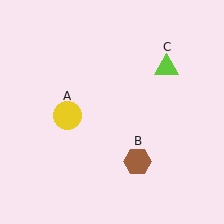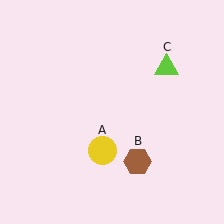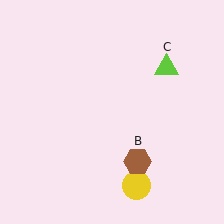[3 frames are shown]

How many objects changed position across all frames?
1 object changed position: yellow circle (object A).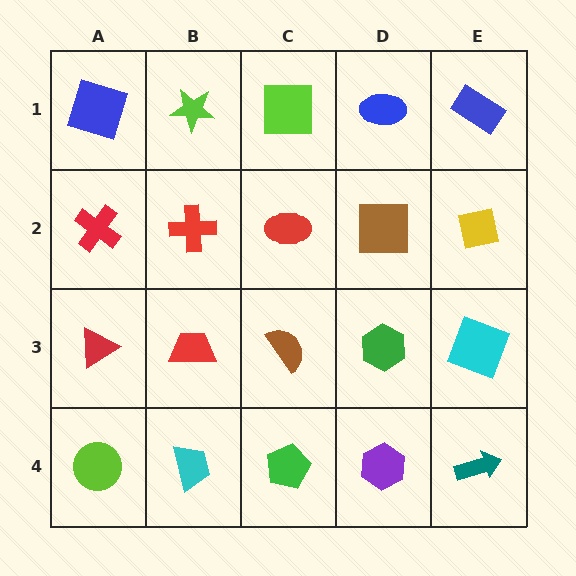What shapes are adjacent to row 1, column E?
A yellow square (row 2, column E), a blue ellipse (row 1, column D).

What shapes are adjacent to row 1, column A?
A red cross (row 2, column A), a lime star (row 1, column B).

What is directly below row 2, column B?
A red trapezoid.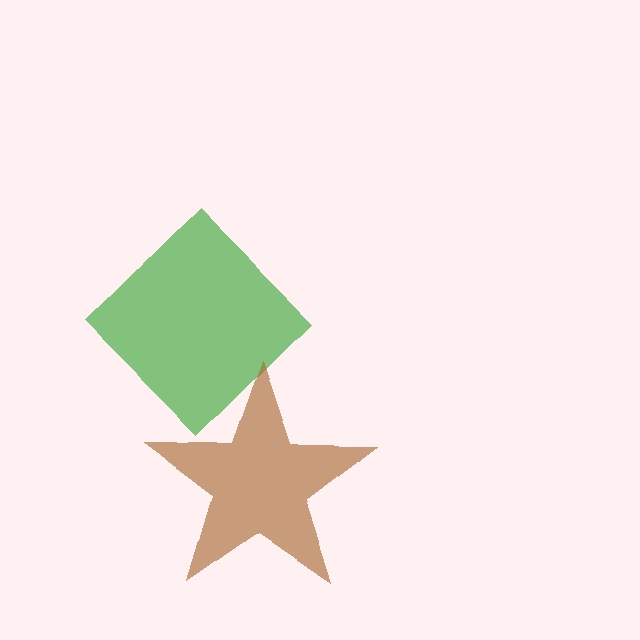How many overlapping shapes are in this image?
There are 2 overlapping shapes in the image.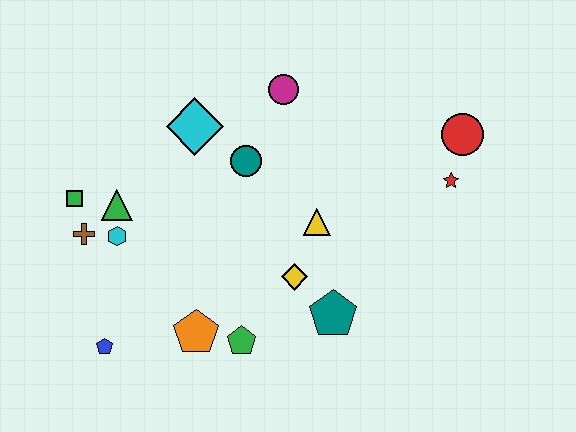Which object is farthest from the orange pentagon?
The red circle is farthest from the orange pentagon.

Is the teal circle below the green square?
No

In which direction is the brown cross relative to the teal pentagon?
The brown cross is to the left of the teal pentagon.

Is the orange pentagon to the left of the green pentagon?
Yes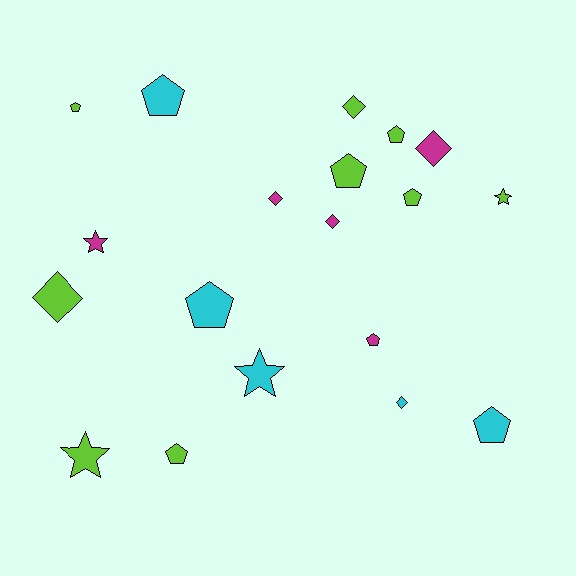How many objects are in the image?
There are 19 objects.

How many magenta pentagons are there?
There is 1 magenta pentagon.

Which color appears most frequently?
Lime, with 9 objects.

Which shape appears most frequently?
Pentagon, with 9 objects.